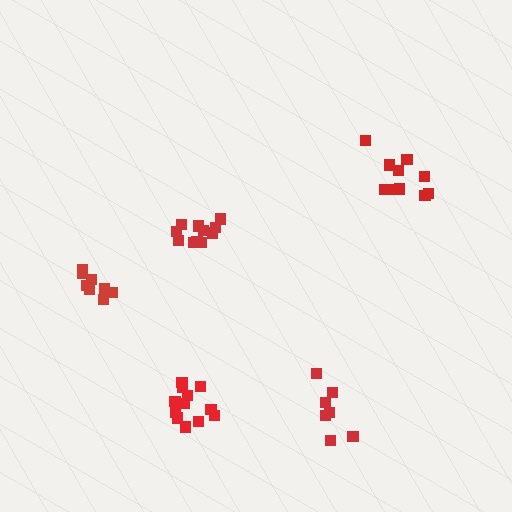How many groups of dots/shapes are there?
There are 5 groups.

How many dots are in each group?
Group 1: 12 dots, Group 2: 8 dots, Group 3: 10 dots, Group 4: 12 dots, Group 5: 7 dots (49 total).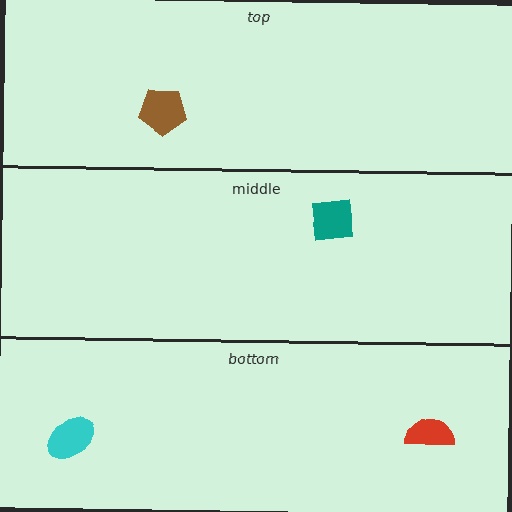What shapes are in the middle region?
The teal square.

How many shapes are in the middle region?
1.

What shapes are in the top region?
The brown pentagon.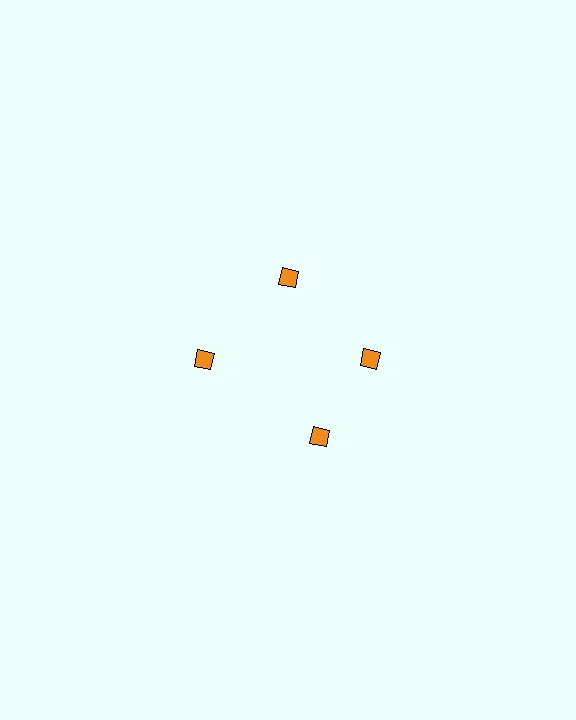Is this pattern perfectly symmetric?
No. The 4 orange diamonds are arranged in a ring, but one element near the 6 o'clock position is rotated out of alignment along the ring, breaking the 4-fold rotational symmetry.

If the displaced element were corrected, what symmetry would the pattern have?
It would have 4-fold rotational symmetry — the pattern would map onto itself every 90 degrees.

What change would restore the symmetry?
The symmetry would be restored by rotating it back into even spacing with its neighbors so that all 4 diamonds sit at equal angles and equal distance from the center.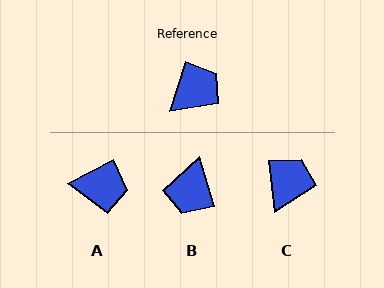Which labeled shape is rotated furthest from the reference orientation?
B, about 146 degrees away.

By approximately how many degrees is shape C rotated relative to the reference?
Approximately 24 degrees counter-clockwise.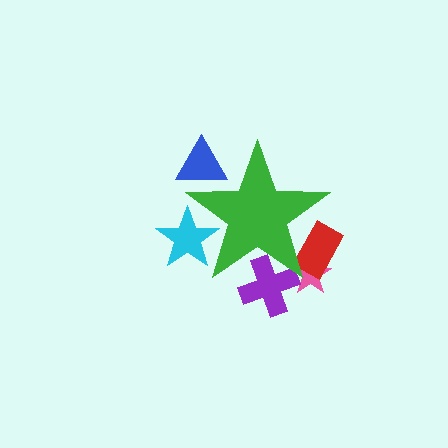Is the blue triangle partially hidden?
Yes, the blue triangle is partially hidden behind the green star.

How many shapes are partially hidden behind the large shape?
5 shapes are partially hidden.